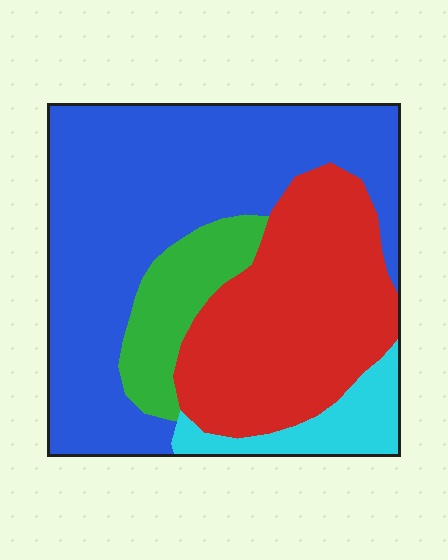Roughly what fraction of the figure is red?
Red covers roughly 30% of the figure.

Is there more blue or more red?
Blue.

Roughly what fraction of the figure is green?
Green takes up less than a sixth of the figure.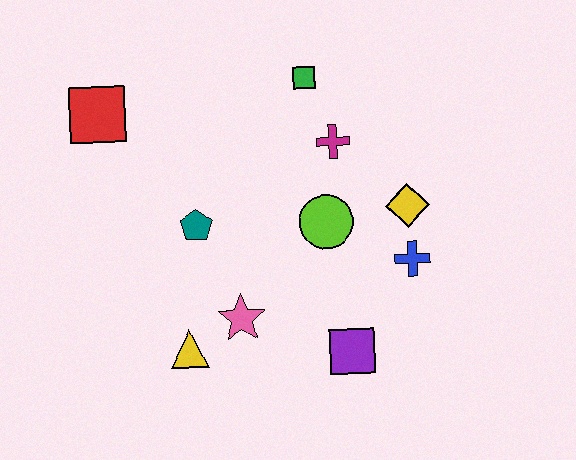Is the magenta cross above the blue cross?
Yes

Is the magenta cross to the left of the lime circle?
No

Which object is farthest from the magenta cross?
The yellow triangle is farthest from the magenta cross.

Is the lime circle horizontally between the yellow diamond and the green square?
Yes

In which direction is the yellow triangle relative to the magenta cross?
The yellow triangle is below the magenta cross.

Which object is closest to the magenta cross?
The green square is closest to the magenta cross.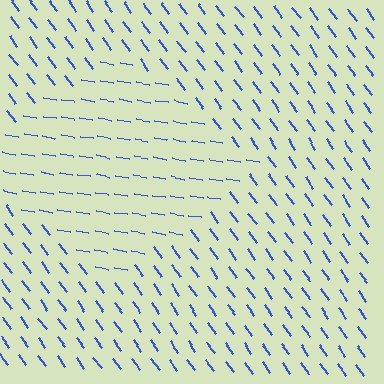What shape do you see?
I see a diamond.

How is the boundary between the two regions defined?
The boundary is defined purely by a change in line orientation (approximately 45 degrees difference). All lines are the same color and thickness.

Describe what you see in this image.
The image is filled with small blue line segments. A diamond region in the image has lines oriented differently from the surrounding lines, creating a visible texture boundary.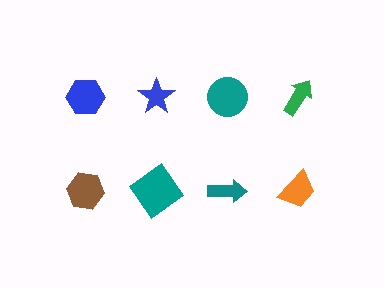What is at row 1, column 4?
A green arrow.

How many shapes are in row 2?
4 shapes.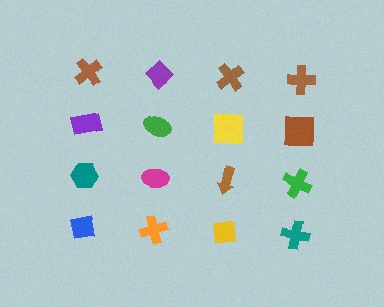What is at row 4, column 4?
A teal cross.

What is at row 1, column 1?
A brown cross.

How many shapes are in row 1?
4 shapes.